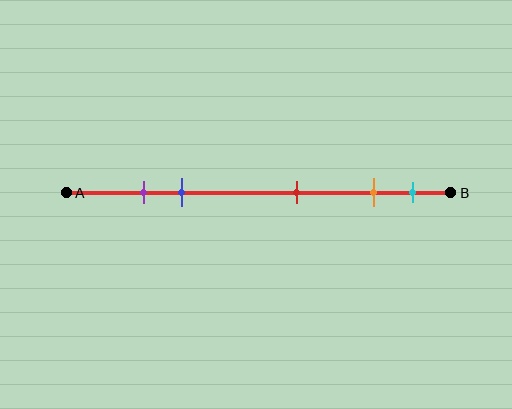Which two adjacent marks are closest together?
The purple and blue marks are the closest adjacent pair.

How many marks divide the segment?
There are 5 marks dividing the segment.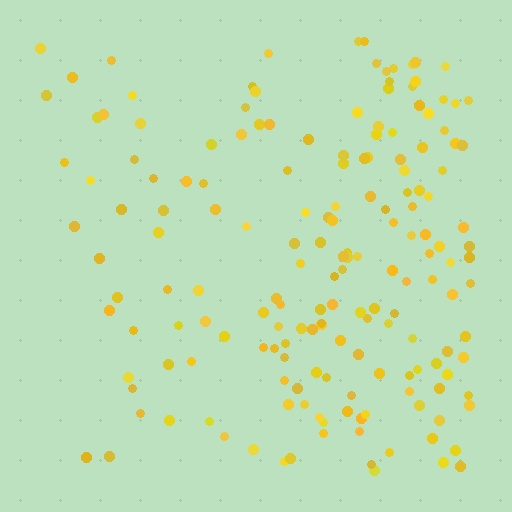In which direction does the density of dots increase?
From left to right, with the right side densest.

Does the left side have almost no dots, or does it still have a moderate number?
Still a moderate number, just noticeably fewer than the right.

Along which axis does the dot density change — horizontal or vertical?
Horizontal.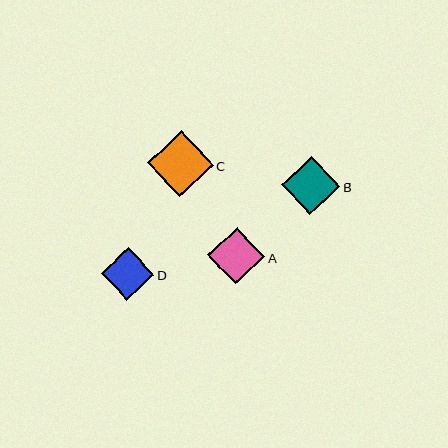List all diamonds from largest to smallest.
From largest to smallest: C, B, A, D.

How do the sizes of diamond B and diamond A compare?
Diamond B and diamond A are approximately the same size.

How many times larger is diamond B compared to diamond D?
Diamond B is approximately 1.1 times the size of diamond D.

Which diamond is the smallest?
Diamond D is the smallest with a size of approximately 52 pixels.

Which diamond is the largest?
Diamond C is the largest with a size of approximately 66 pixels.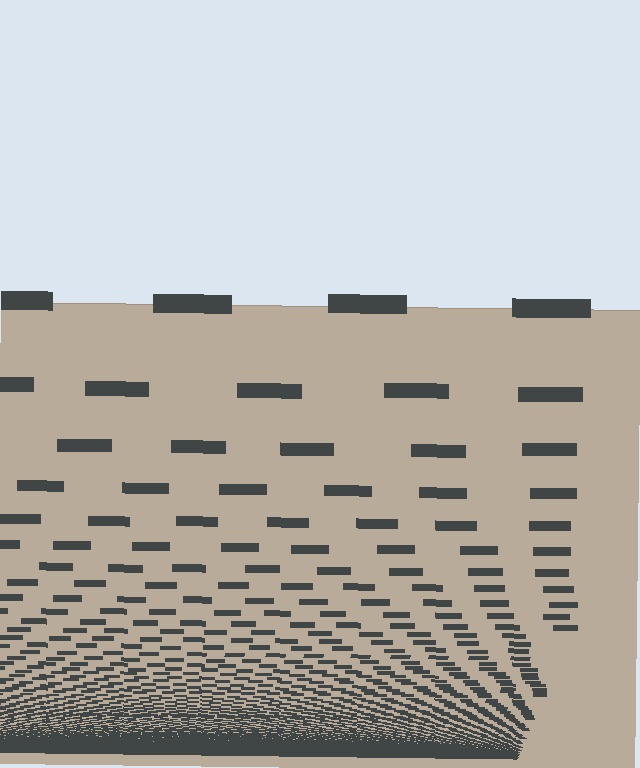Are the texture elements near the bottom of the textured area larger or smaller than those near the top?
Smaller. The gradient is inverted — elements near the bottom are smaller and denser.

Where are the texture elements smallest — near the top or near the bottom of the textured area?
Near the bottom.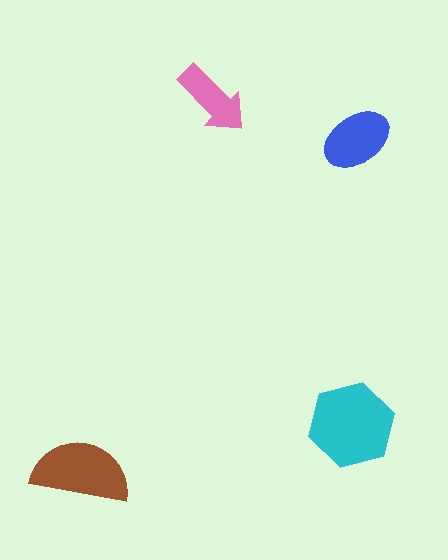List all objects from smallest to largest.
The pink arrow, the blue ellipse, the brown semicircle, the cyan hexagon.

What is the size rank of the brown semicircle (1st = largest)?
2nd.